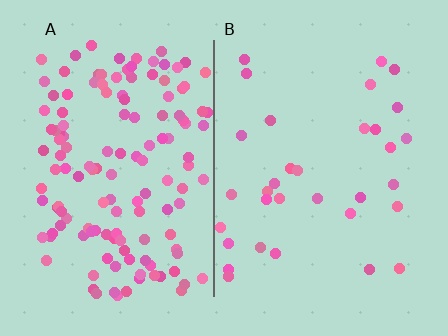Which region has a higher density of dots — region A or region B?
A (the left).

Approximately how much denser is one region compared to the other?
Approximately 4.2× — region A over region B.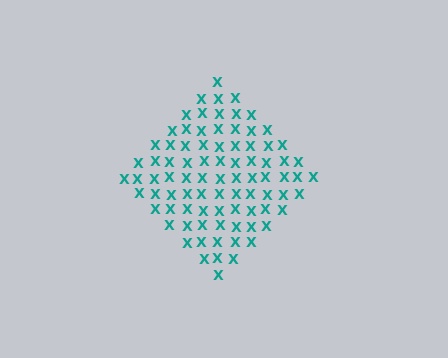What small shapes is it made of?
It is made of small letter X's.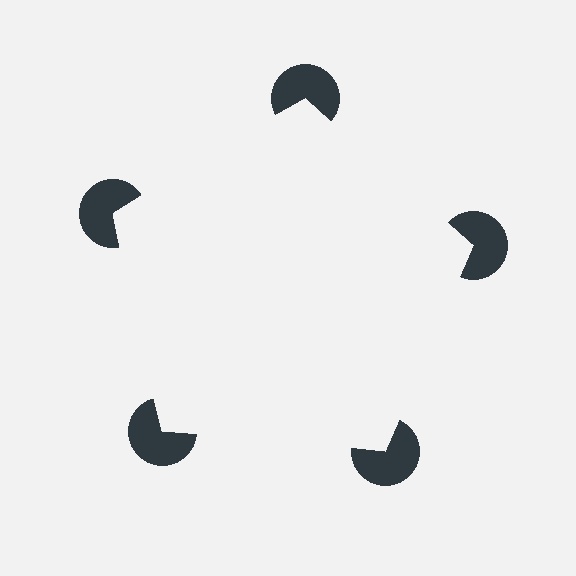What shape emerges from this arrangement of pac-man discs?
An illusory pentagon — its edges are inferred from the aligned wedge cuts in the pac-man discs, not physically drawn.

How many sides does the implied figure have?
5 sides.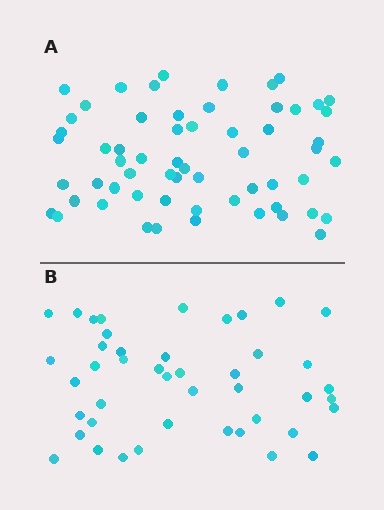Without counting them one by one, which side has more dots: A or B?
Region A (the top region) has more dots.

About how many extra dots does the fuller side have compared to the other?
Region A has approximately 15 more dots than region B.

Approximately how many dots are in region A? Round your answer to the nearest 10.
About 60 dots.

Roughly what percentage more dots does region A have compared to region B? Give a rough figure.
About 35% more.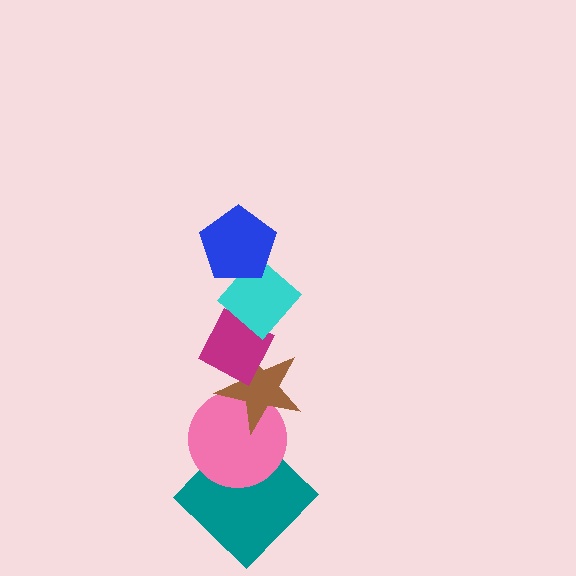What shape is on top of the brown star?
The magenta diamond is on top of the brown star.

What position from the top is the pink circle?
The pink circle is 5th from the top.